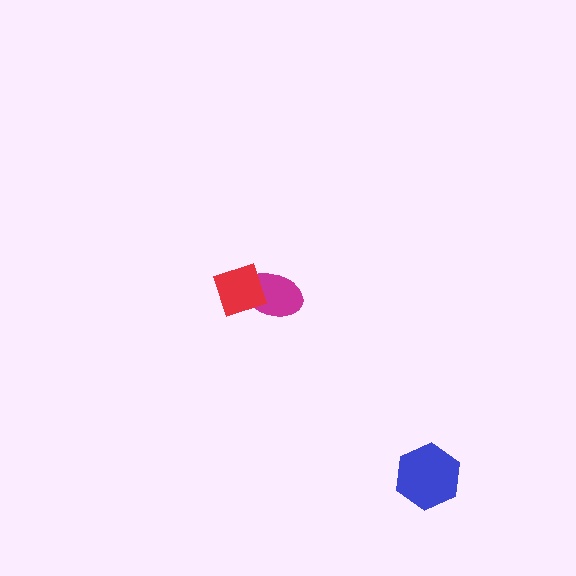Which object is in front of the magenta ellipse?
The red diamond is in front of the magenta ellipse.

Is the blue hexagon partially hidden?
No, no other shape covers it.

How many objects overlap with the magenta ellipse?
1 object overlaps with the magenta ellipse.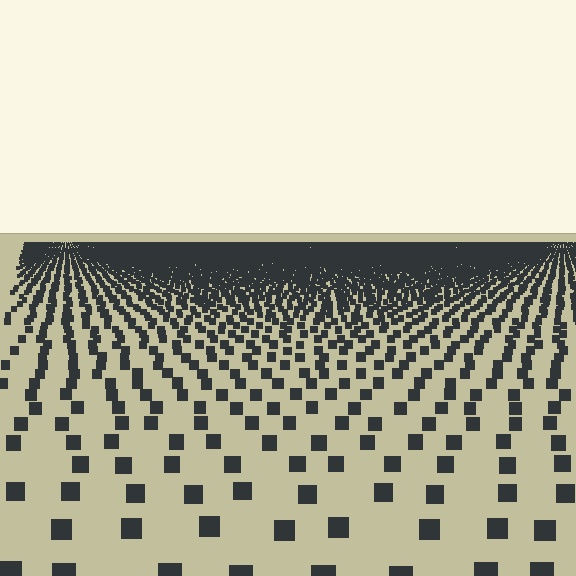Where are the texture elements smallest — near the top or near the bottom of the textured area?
Near the top.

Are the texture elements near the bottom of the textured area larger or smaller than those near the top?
Larger. Near the bottom, elements are closer to the viewer and appear at a bigger on-screen size.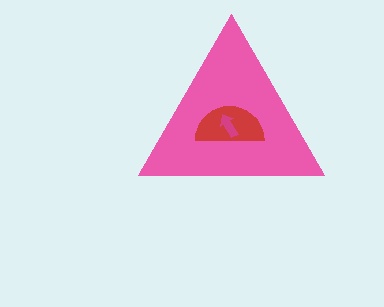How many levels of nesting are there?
3.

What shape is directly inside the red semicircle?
The magenta arrow.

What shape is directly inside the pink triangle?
The red semicircle.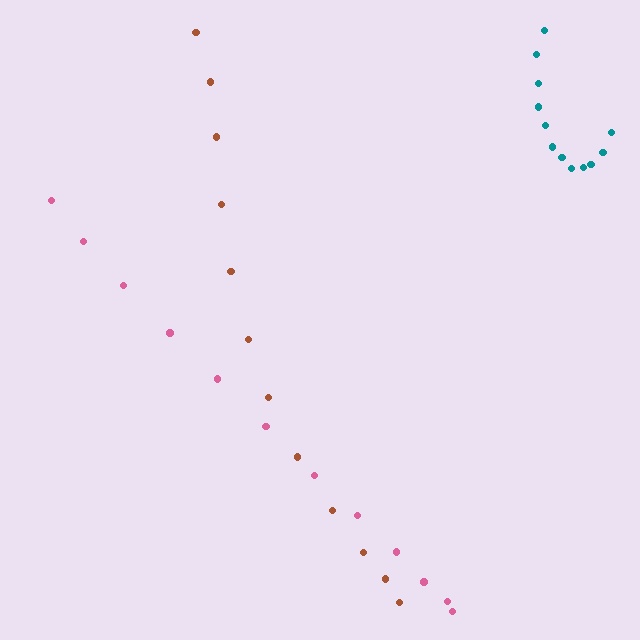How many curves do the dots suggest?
There are 3 distinct paths.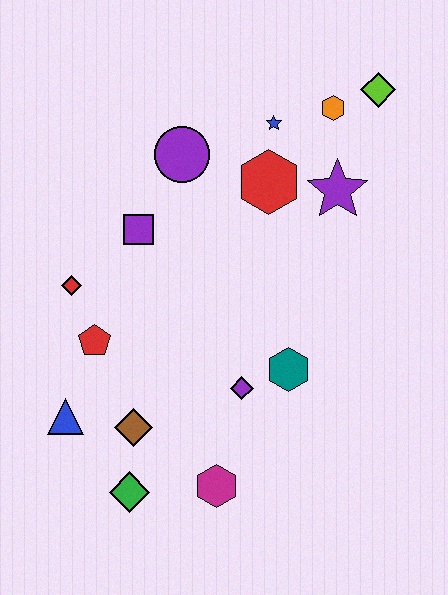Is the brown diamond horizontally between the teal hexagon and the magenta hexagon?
No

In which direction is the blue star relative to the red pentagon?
The blue star is above the red pentagon.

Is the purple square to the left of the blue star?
Yes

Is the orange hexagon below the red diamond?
No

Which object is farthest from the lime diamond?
The green diamond is farthest from the lime diamond.